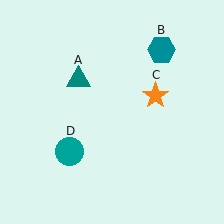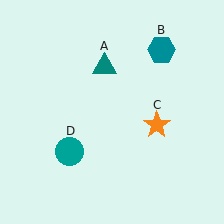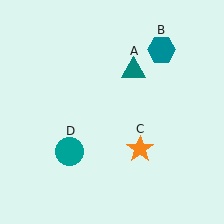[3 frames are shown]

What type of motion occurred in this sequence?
The teal triangle (object A), orange star (object C) rotated clockwise around the center of the scene.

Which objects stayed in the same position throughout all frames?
Teal hexagon (object B) and teal circle (object D) remained stationary.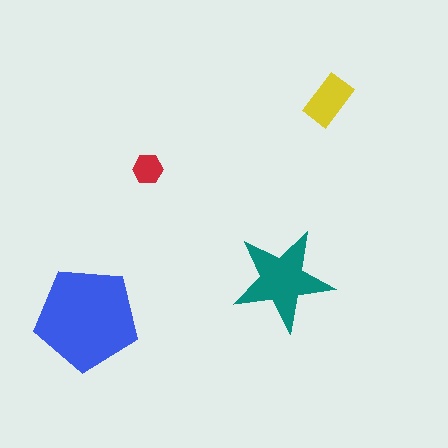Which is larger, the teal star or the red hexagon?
The teal star.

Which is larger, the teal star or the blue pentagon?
The blue pentagon.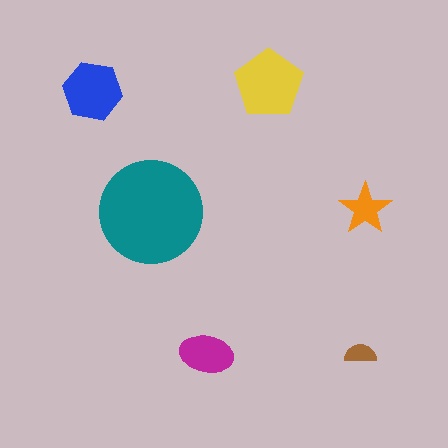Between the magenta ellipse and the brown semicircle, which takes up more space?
The magenta ellipse.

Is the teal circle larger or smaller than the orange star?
Larger.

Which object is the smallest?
The brown semicircle.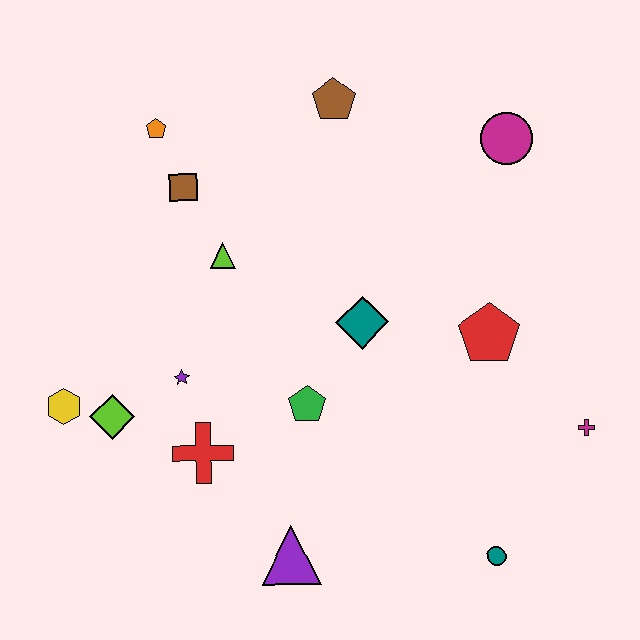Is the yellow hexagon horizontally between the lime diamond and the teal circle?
No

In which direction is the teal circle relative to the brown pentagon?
The teal circle is below the brown pentagon.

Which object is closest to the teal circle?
The magenta cross is closest to the teal circle.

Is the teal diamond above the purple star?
Yes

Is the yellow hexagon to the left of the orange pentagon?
Yes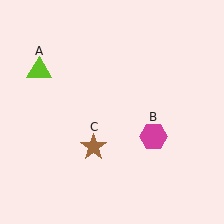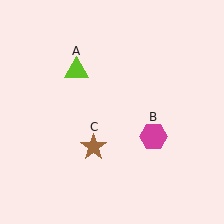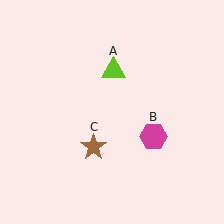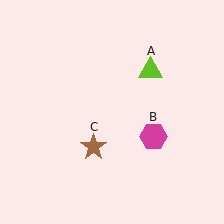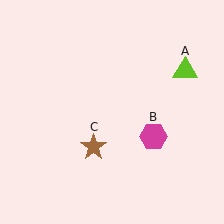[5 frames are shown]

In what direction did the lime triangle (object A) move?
The lime triangle (object A) moved right.